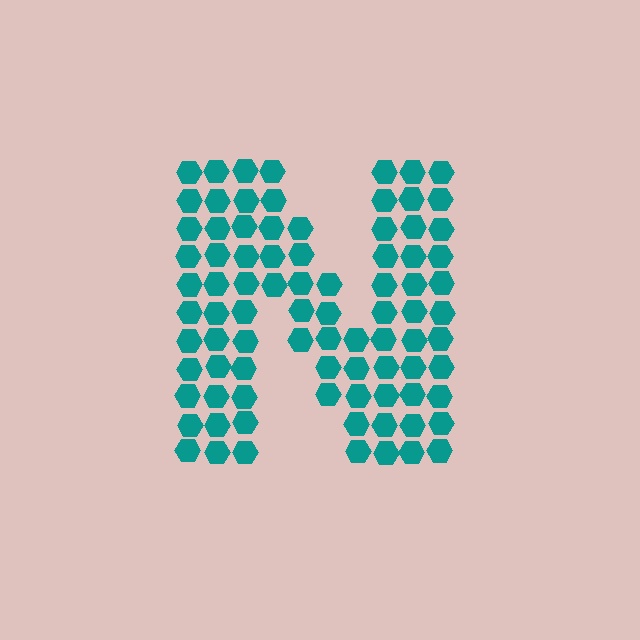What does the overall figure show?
The overall figure shows the letter N.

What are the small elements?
The small elements are hexagons.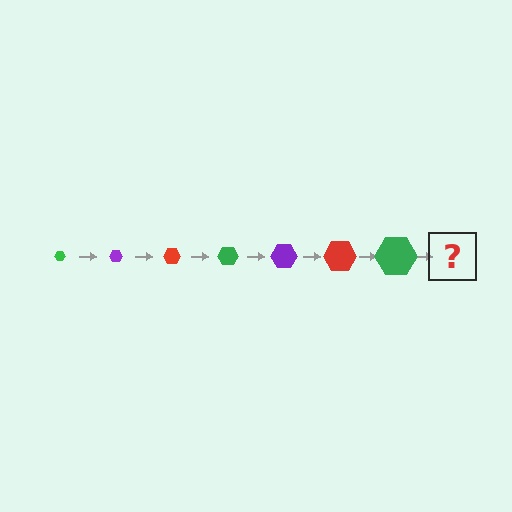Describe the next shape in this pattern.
It should be a purple hexagon, larger than the previous one.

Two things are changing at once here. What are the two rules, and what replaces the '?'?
The two rules are that the hexagon grows larger each step and the color cycles through green, purple, and red. The '?' should be a purple hexagon, larger than the previous one.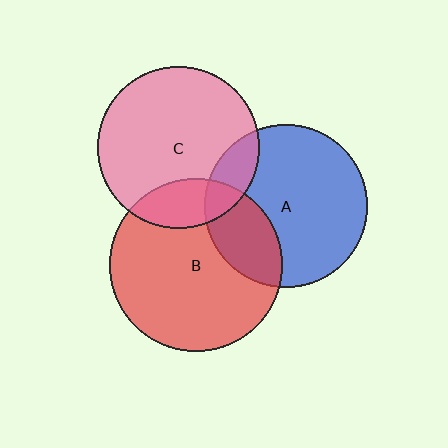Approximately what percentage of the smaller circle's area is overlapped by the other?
Approximately 15%.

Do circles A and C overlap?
Yes.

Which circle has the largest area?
Circle B (red).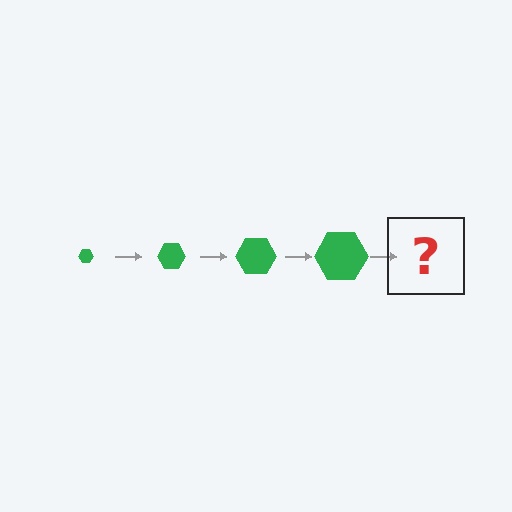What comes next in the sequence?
The next element should be a green hexagon, larger than the previous one.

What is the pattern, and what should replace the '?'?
The pattern is that the hexagon gets progressively larger each step. The '?' should be a green hexagon, larger than the previous one.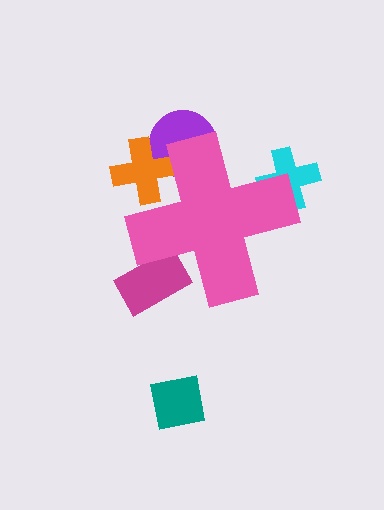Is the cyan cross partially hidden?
Yes, the cyan cross is partially hidden behind the pink cross.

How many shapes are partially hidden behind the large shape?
4 shapes are partially hidden.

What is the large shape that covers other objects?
A pink cross.